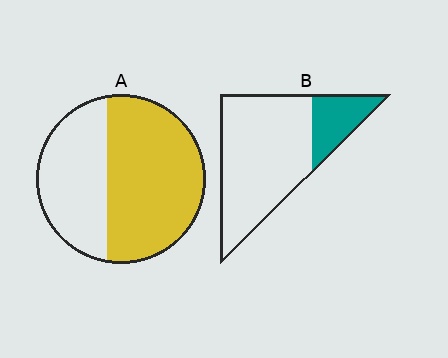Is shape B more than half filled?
No.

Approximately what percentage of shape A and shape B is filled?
A is approximately 60% and B is approximately 20%.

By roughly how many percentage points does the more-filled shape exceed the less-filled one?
By roughly 40 percentage points (A over B).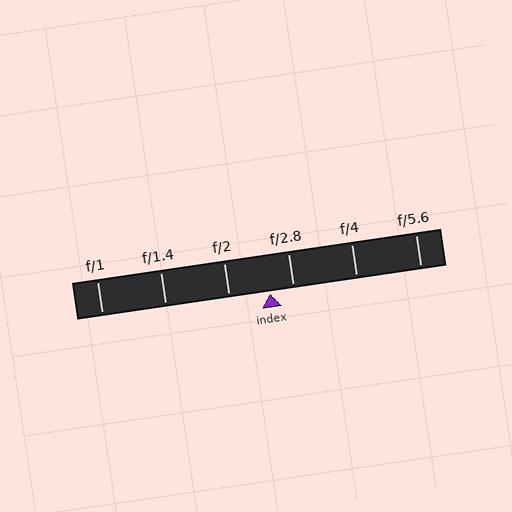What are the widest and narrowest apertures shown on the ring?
The widest aperture shown is f/1 and the narrowest is f/5.6.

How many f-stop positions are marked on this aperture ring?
There are 6 f-stop positions marked.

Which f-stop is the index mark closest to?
The index mark is closest to f/2.8.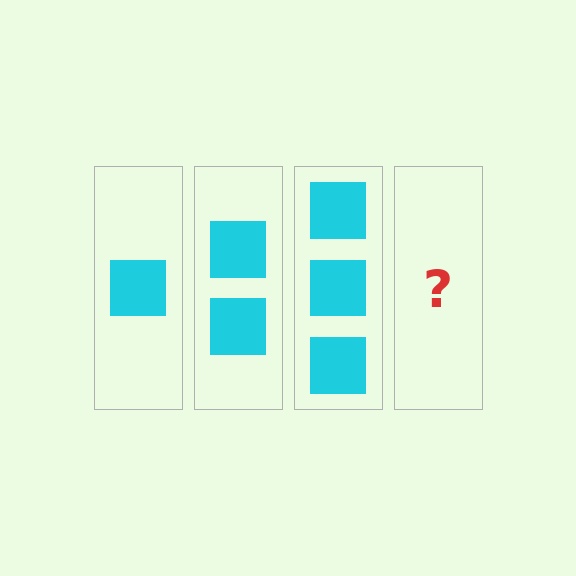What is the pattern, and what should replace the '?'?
The pattern is that each step adds one more square. The '?' should be 4 squares.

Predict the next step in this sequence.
The next step is 4 squares.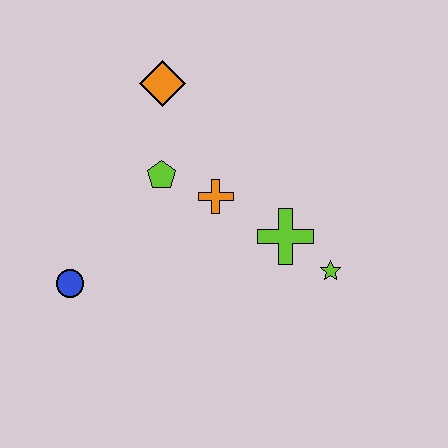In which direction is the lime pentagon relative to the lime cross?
The lime pentagon is to the left of the lime cross.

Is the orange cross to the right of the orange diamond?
Yes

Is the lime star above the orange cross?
No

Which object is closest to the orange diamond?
The lime pentagon is closest to the orange diamond.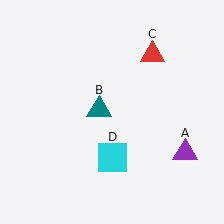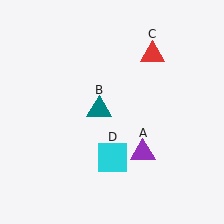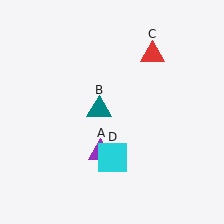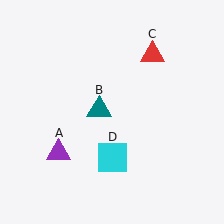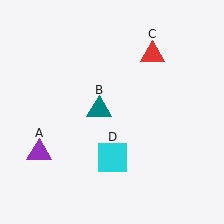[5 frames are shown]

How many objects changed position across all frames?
1 object changed position: purple triangle (object A).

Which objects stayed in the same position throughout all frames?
Teal triangle (object B) and red triangle (object C) and cyan square (object D) remained stationary.